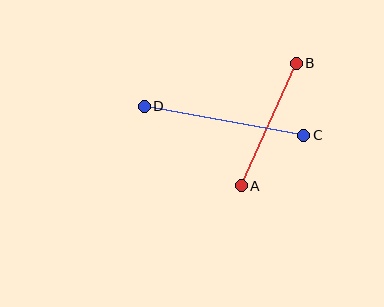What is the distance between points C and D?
The distance is approximately 162 pixels.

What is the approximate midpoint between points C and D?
The midpoint is at approximately (224, 121) pixels.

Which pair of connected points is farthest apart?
Points C and D are farthest apart.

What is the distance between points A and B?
The distance is approximately 134 pixels.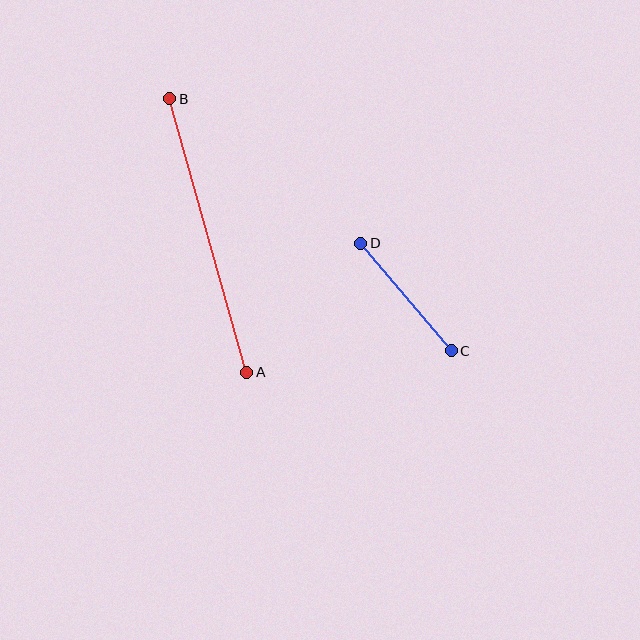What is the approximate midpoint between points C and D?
The midpoint is at approximately (406, 297) pixels.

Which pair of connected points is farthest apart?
Points A and B are farthest apart.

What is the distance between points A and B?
The distance is approximately 284 pixels.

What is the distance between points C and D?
The distance is approximately 141 pixels.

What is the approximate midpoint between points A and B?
The midpoint is at approximately (208, 235) pixels.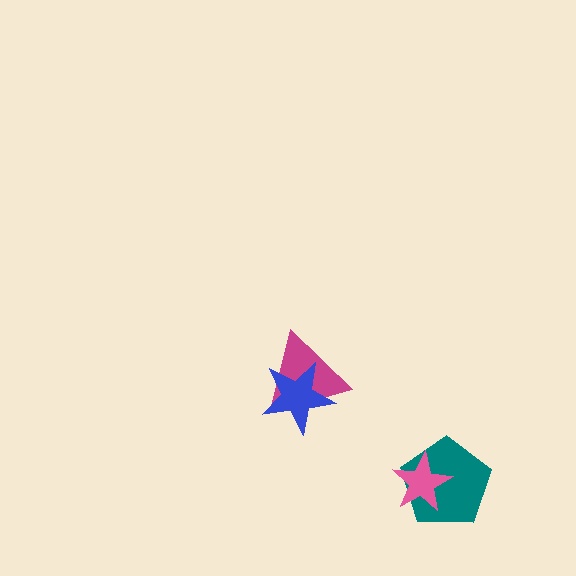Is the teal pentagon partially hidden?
Yes, it is partially covered by another shape.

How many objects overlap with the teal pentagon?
1 object overlaps with the teal pentagon.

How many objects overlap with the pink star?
1 object overlaps with the pink star.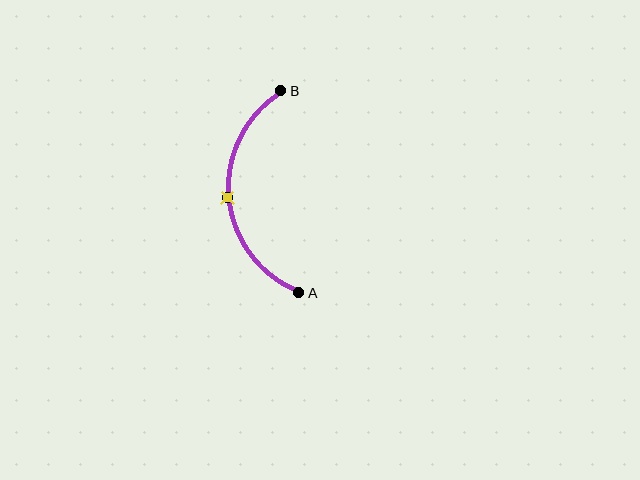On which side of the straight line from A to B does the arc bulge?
The arc bulges to the left of the straight line connecting A and B.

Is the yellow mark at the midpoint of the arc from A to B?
Yes. The yellow mark lies on the arc at equal arc-length from both A and B — it is the arc midpoint.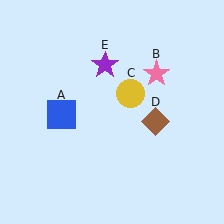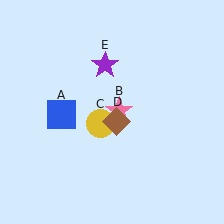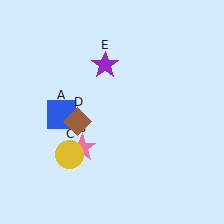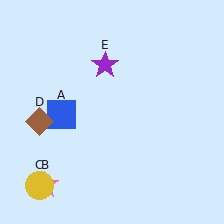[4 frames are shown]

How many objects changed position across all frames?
3 objects changed position: pink star (object B), yellow circle (object C), brown diamond (object D).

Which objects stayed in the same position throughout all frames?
Blue square (object A) and purple star (object E) remained stationary.